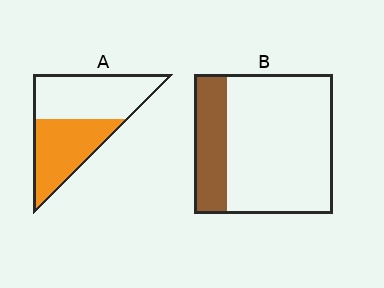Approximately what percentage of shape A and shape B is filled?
A is approximately 45% and B is approximately 25%.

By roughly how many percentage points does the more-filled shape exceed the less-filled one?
By roughly 20 percentage points (A over B).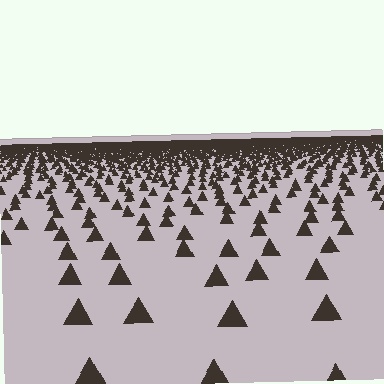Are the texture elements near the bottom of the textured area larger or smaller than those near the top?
Larger. Near the bottom, elements are closer to the viewer and appear at a bigger on-screen size.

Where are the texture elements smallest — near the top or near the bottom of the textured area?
Near the top.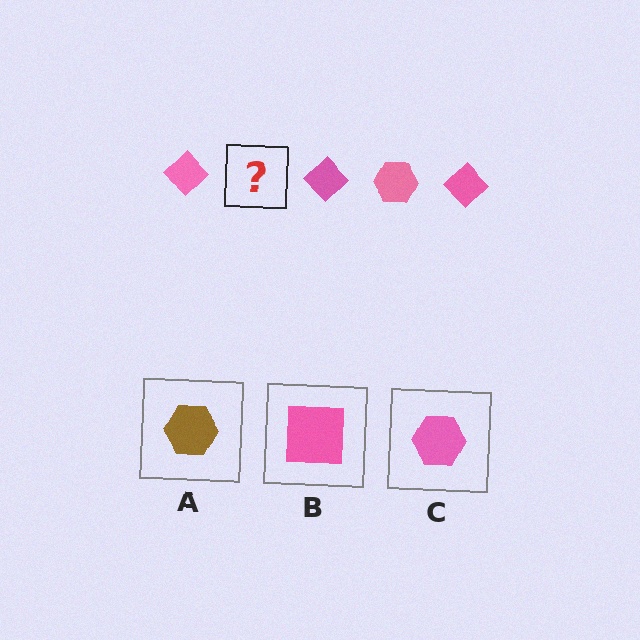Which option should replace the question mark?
Option C.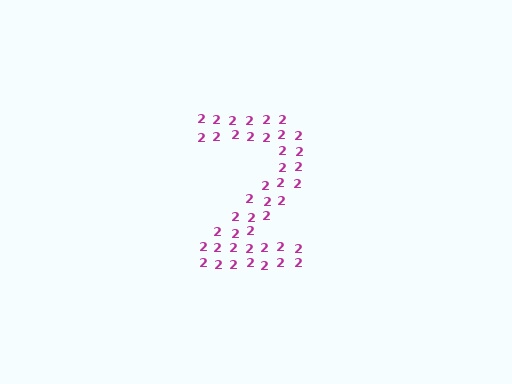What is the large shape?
The large shape is the digit 2.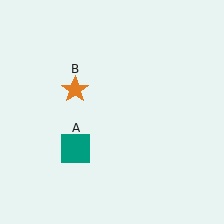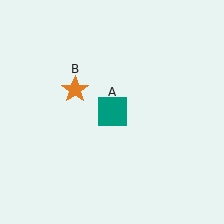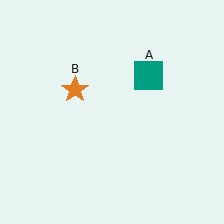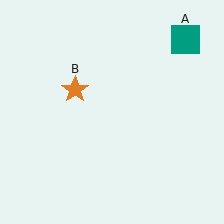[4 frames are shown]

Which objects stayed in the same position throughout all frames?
Orange star (object B) remained stationary.